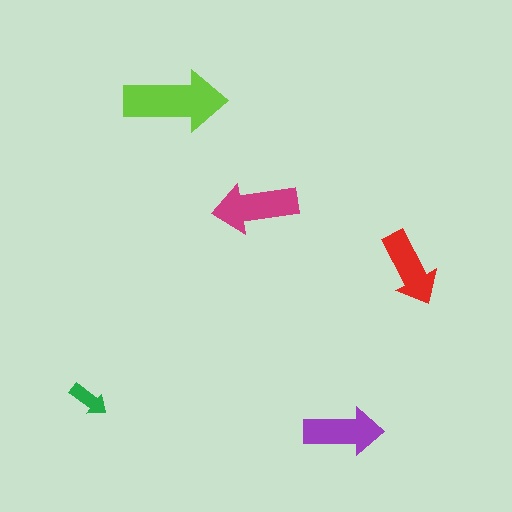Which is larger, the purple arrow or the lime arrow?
The lime one.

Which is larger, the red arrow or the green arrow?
The red one.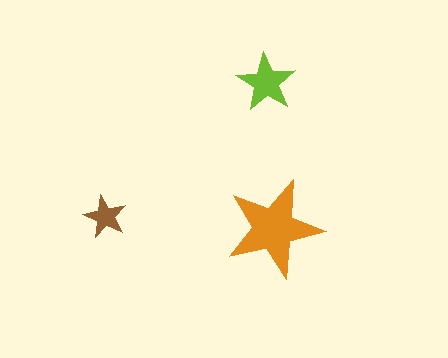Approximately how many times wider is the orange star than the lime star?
About 1.5 times wider.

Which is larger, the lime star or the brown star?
The lime one.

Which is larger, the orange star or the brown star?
The orange one.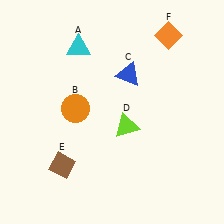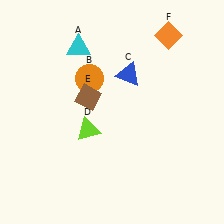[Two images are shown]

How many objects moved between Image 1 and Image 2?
3 objects moved between the two images.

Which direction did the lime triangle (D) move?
The lime triangle (D) moved left.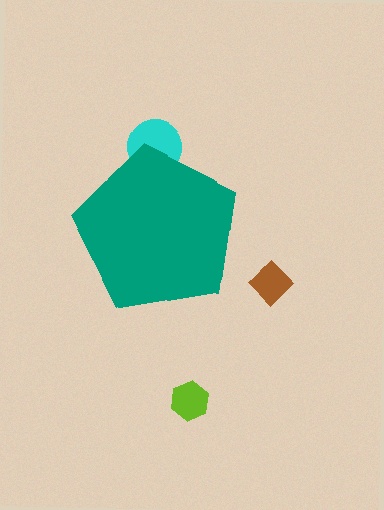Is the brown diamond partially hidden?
No, the brown diamond is fully visible.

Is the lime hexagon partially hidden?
No, the lime hexagon is fully visible.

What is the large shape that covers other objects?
A teal pentagon.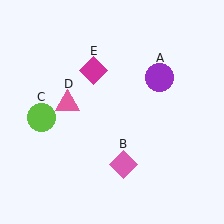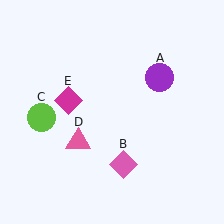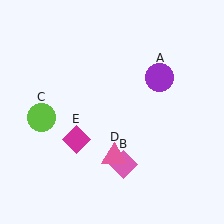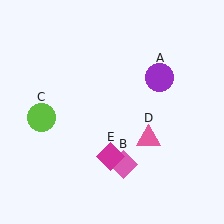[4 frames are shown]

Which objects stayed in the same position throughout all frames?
Purple circle (object A) and pink diamond (object B) and lime circle (object C) remained stationary.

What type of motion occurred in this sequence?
The pink triangle (object D), magenta diamond (object E) rotated counterclockwise around the center of the scene.